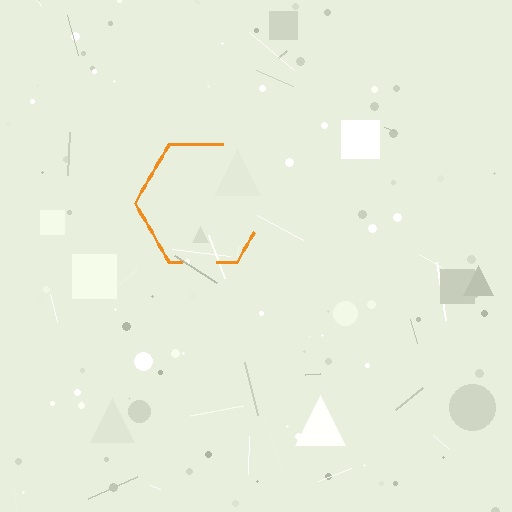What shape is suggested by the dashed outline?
The dashed outline suggests a hexagon.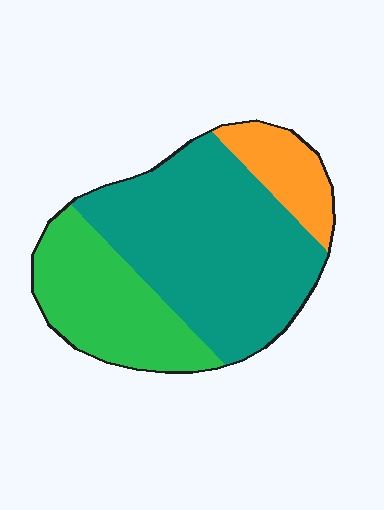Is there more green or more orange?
Green.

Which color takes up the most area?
Teal, at roughly 55%.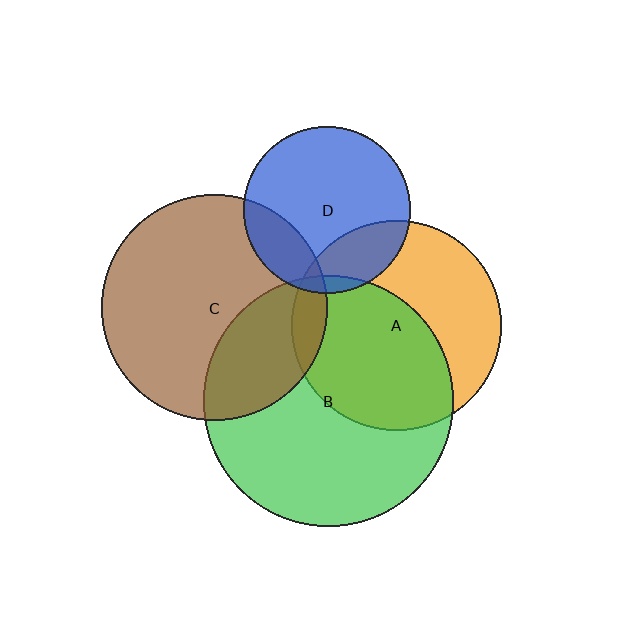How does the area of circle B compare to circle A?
Approximately 1.4 times.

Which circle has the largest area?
Circle B (green).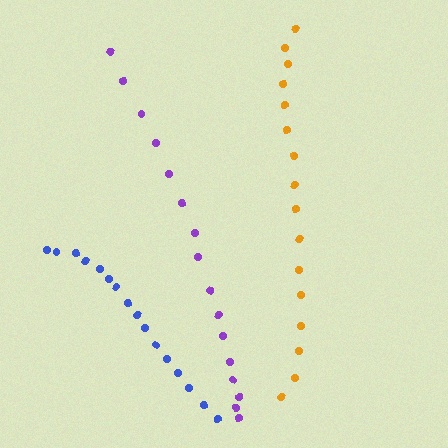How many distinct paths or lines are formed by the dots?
There are 3 distinct paths.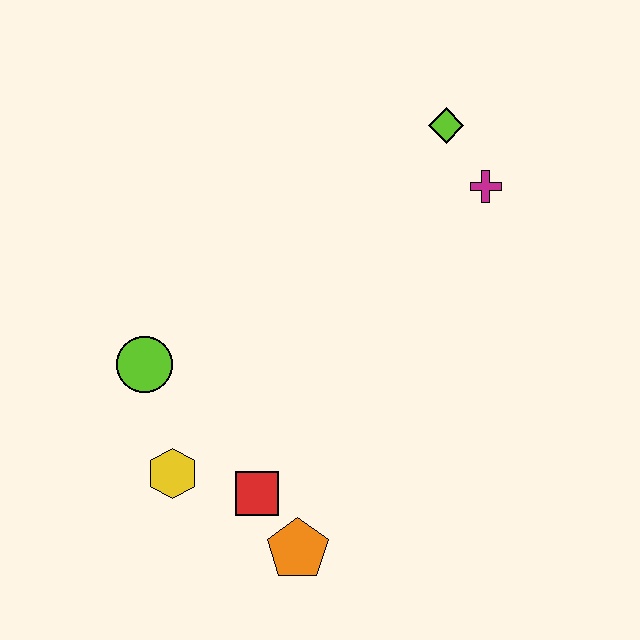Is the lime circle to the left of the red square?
Yes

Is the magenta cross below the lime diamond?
Yes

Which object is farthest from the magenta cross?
The yellow hexagon is farthest from the magenta cross.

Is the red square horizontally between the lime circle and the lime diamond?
Yes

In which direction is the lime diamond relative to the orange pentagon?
The lime diamond is above the orange pentagon.